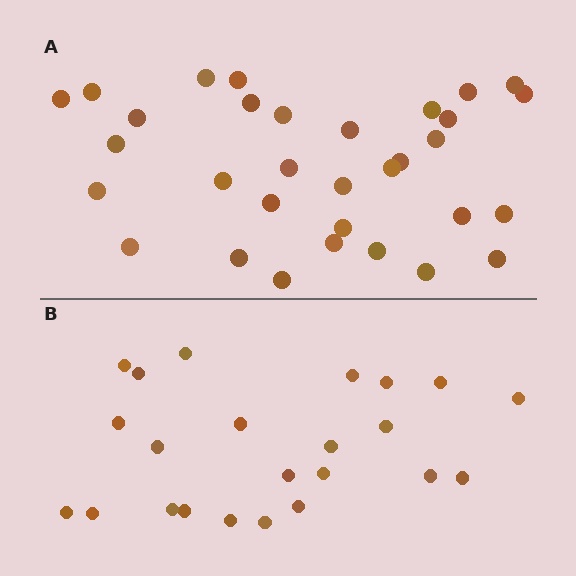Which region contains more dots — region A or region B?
Region A (the top region) has more dots.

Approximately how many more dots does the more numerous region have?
Region A has roughly 8 or so more dots than region B.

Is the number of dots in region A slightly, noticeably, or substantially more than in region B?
Region A has noticeably more, but not dramatically so. The ratio is roughly 1.4 to 1.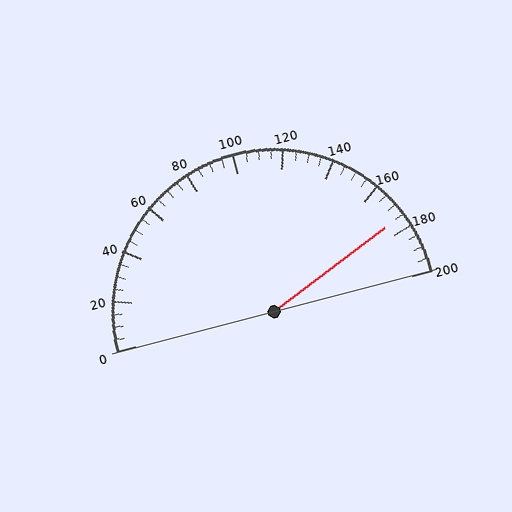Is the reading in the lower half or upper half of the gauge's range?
The reading is in the upper half of the range (0 to 200).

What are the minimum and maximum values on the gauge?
The gauge ranges from 0 to 200.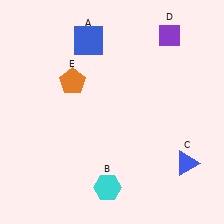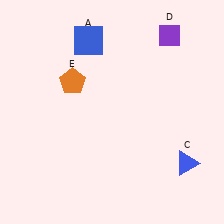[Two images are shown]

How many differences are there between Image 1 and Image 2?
There is 1 difference between the two images.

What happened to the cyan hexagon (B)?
The cyan hexagon (B) was removed in Image 2. It was in the bottom-left area of Image 1.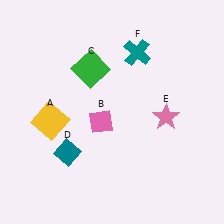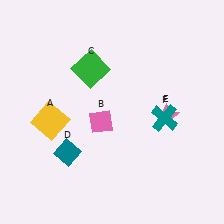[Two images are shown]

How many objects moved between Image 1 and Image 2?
1 object moved between the two images.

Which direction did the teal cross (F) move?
The teal cross (F) moved down.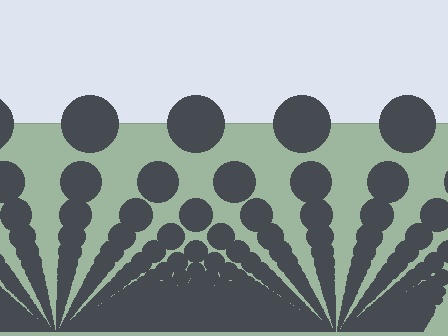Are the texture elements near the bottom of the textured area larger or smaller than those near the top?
Smaller. The gradient is inverted — elements near the bottom are smaller and denser.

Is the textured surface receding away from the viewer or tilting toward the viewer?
The surface appears to tilt toward the viewer. Texture elements get larger and sparser toward the top.